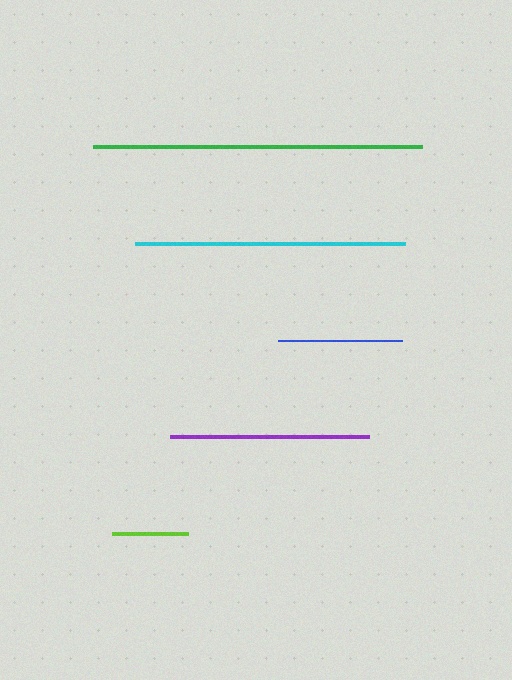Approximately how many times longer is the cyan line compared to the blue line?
The cyan line is approximately 2.2 times the length of the blue line.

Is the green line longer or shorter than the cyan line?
The green line is longer than the cyan line.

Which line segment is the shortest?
The lime line is the shortest at approximately 77 pixels.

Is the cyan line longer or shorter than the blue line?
The cyan line is longer than the blue line.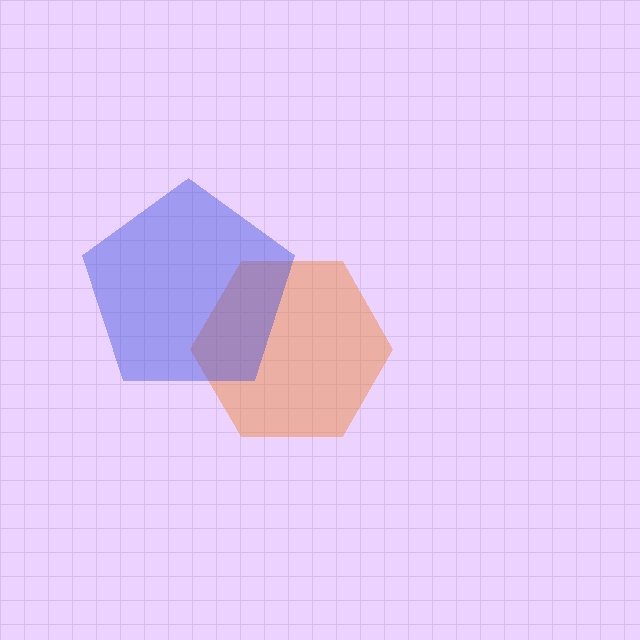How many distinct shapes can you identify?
There are 2 distinct shapes: an orange hexagon, a blue pentagon.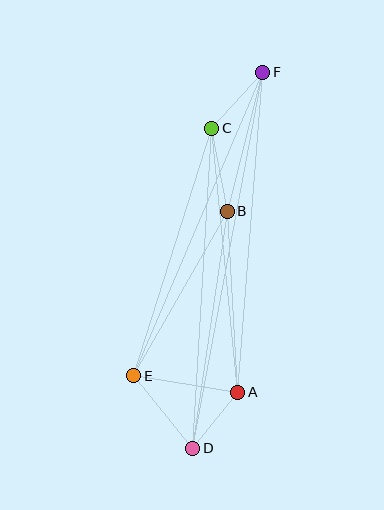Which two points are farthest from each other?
Points D and F are farthest from each other.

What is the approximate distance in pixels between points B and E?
The distance between B and E is approximately 189 pixels.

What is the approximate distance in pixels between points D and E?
The distance between D and E is approximately 93 pixels.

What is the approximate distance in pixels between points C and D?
The distance between C and D is approximately 321 pixels.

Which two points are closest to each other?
Points A and D are closest to each other.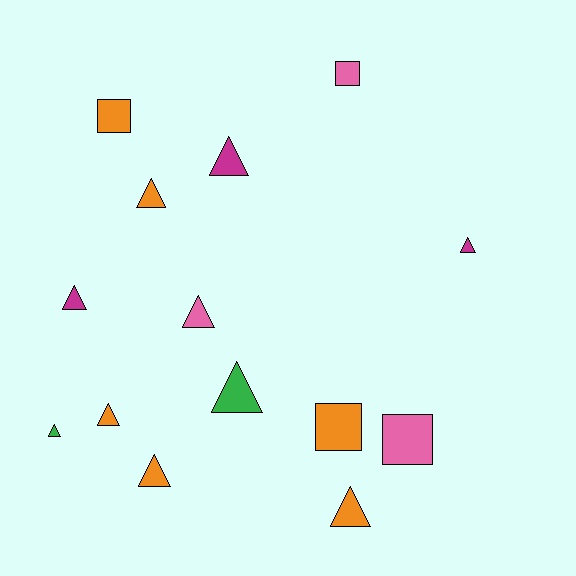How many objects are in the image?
There are 14 objects.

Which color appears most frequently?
Orange, with 6 objects.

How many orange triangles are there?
There are 4 orange triangles.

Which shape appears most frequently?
Triangle, with 10 objects.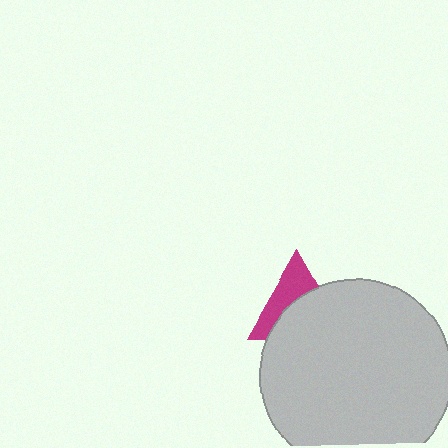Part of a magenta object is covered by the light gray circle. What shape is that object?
It is a triangle.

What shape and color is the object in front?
The object in front is a light gray circle.